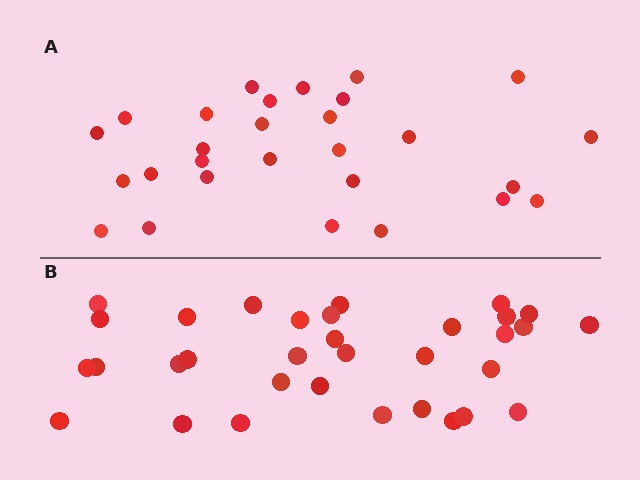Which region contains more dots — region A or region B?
Region B (the bottom region) has more dots.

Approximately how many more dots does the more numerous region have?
Region B has about 5 more dots than region A.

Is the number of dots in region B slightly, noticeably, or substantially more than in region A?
Region B has only slightly more — the two regions are fairly close. The ratio is roughly 1.2 to 1.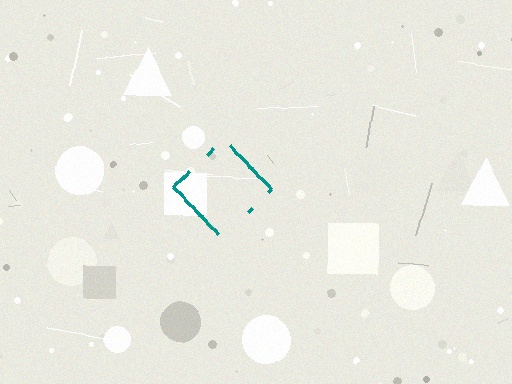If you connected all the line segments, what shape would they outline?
They would outline a diamond.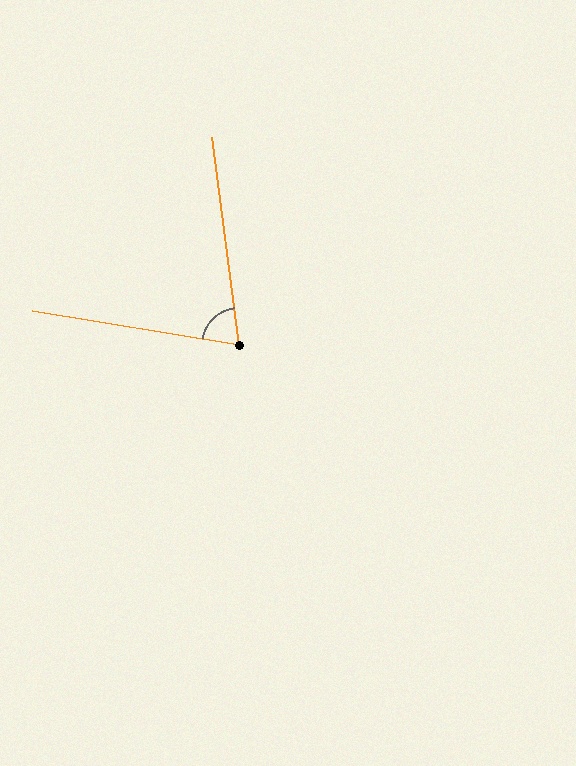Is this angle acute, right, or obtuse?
It is acute.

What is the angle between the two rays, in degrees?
Approximately 73 degrees.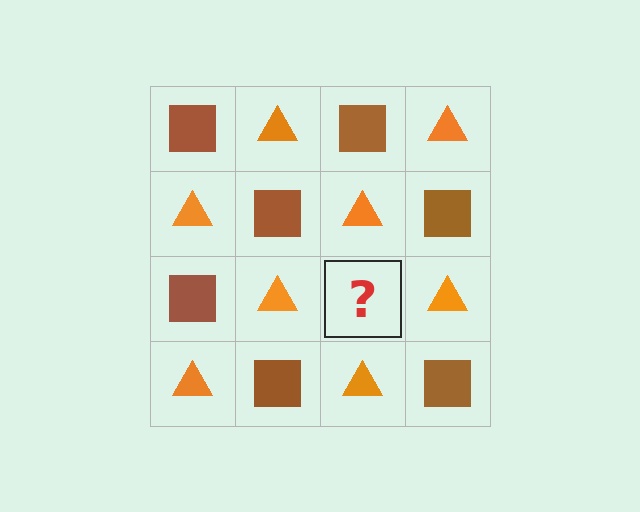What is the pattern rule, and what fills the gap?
The rule is that it alternates brown square and orange triangle in a checkerboard pattern. The gap should be filled with a brown square.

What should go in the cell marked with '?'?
The missing cell should contain a brown square.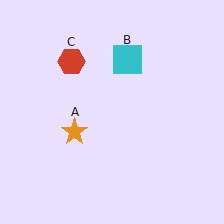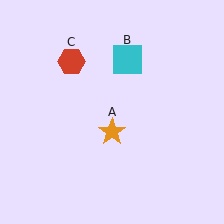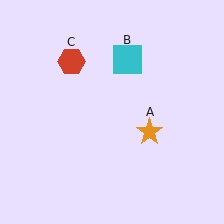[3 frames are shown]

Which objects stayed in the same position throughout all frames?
Cyan square (object B) and red hexagon (object C) remained stationary.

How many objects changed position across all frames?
1 object changed position: orange star (object A).